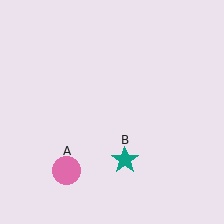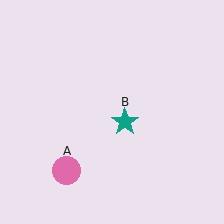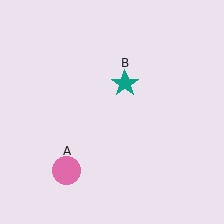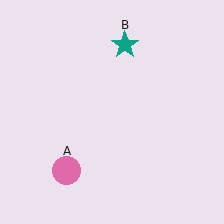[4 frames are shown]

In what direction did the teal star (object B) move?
The teal star (object B) moved up.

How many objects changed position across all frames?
1 object changed position: teal star (object B).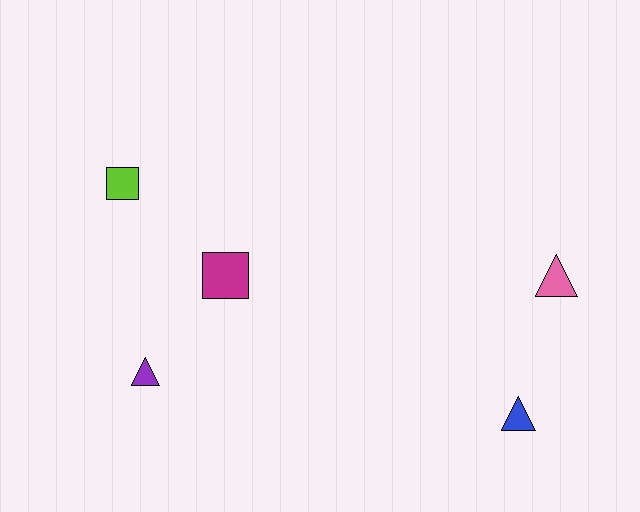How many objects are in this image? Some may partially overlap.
There are 5 objects.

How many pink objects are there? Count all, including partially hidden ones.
There is 1 pink object.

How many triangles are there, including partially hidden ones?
There are 3 triangles.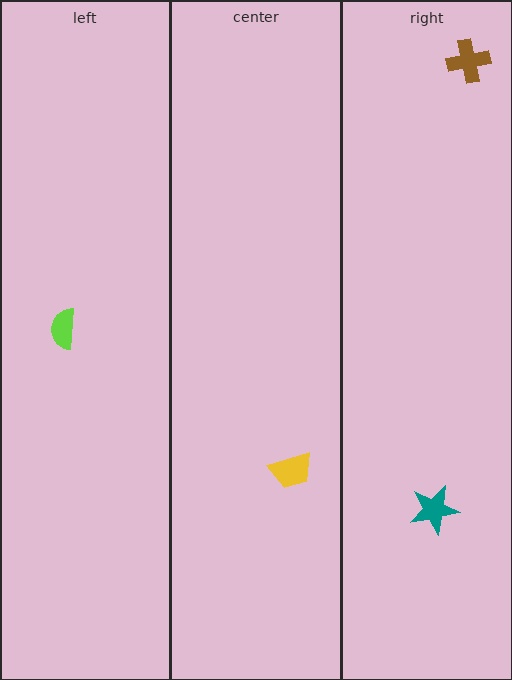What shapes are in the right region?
The teal star, the brown cross.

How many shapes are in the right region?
2.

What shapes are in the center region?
The yellow trapezoid.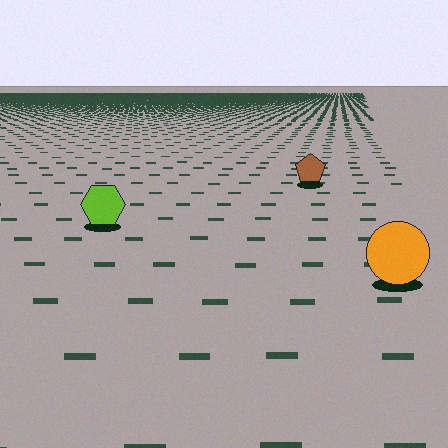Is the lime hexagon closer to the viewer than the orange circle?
No. The orange circle is closer — you can tell from the texture gradient: the ground texture is coarser near it.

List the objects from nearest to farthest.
From nearest to farthest: the orange circle, the lime hexagon, the brown pentagon.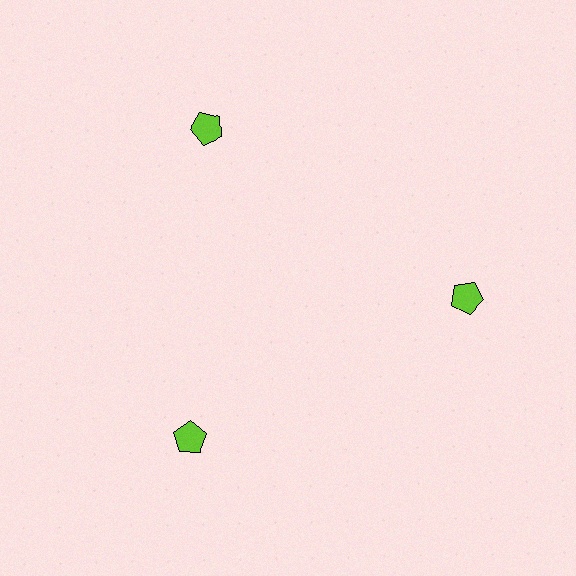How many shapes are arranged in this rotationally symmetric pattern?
There are 3 shapes, arranged in 3 groups of 1.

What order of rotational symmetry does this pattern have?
This pattern has 3-fold rotational symmetry.